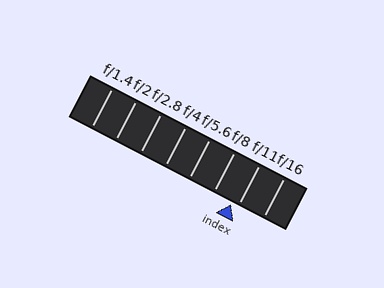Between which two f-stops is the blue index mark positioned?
The index mark is between f/8 and f/11.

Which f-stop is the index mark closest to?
The index mark is closest to f/11.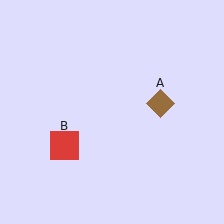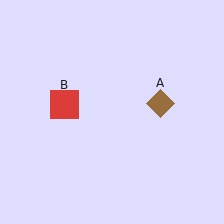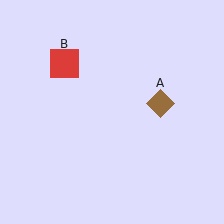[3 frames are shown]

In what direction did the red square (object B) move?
The red square (object B) moved up.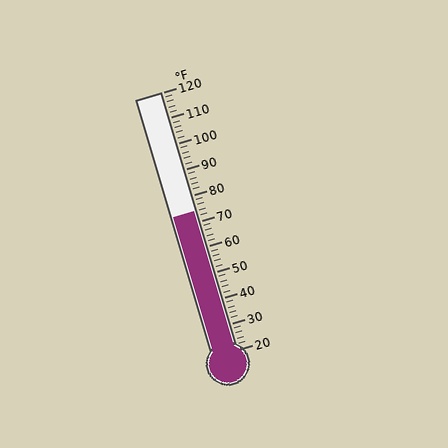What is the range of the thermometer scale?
The thermometer scale ranges from 20°F to 120°F.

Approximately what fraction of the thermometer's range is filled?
The thermometer is filled to approximately 55% of its range.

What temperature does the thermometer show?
The thermometer shows approximately 74°F.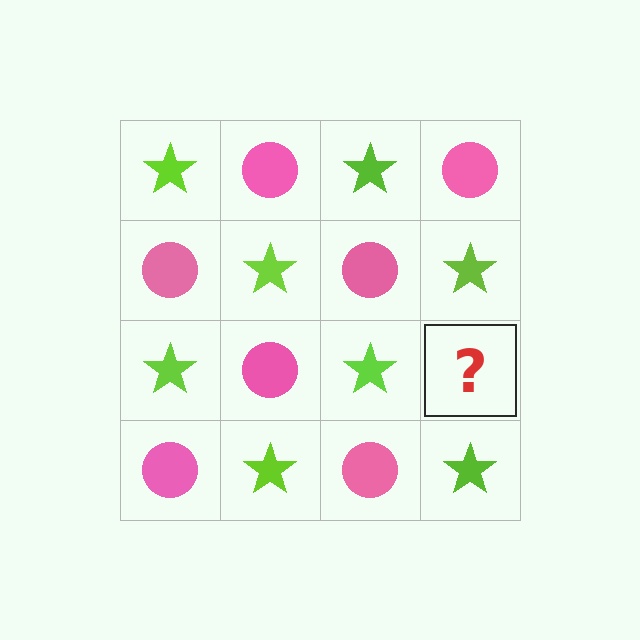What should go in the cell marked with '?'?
The missing cell should contain a pink circle.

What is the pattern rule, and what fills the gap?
The rule is that it alternates lime star and pink circle in a checkerboard pattern. The gap should be filled with a pink circle.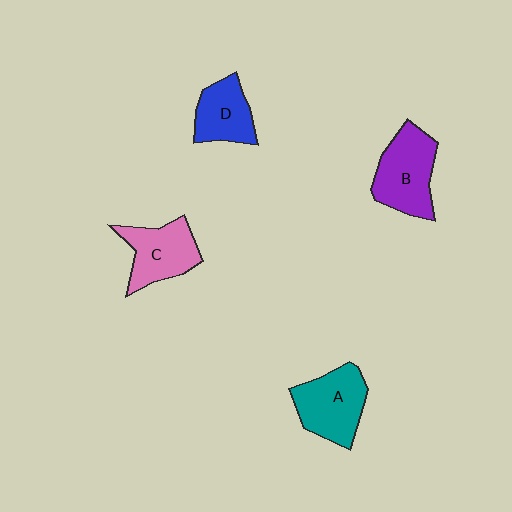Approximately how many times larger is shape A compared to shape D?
Approximately 1.3 times.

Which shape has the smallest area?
Shape D (blue).